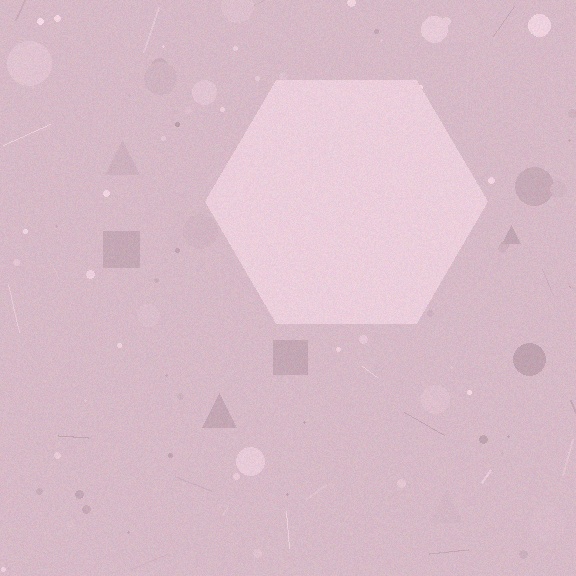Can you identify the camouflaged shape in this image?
The camouflaged shape is a hexagon.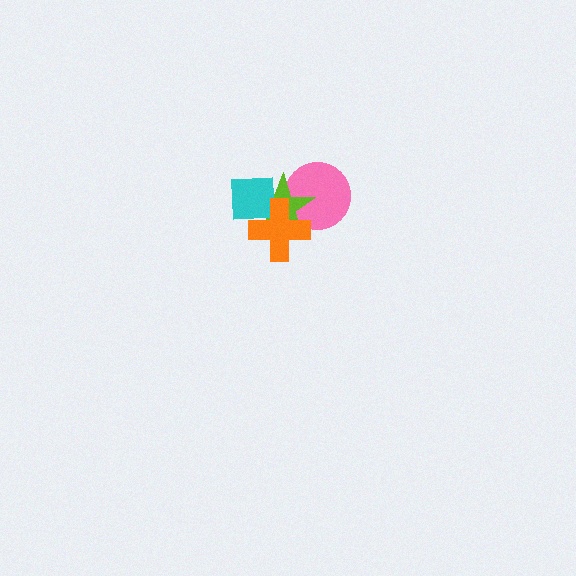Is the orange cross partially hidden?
No, no other shape covers it.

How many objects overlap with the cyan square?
2 objects overlap with the cyan square.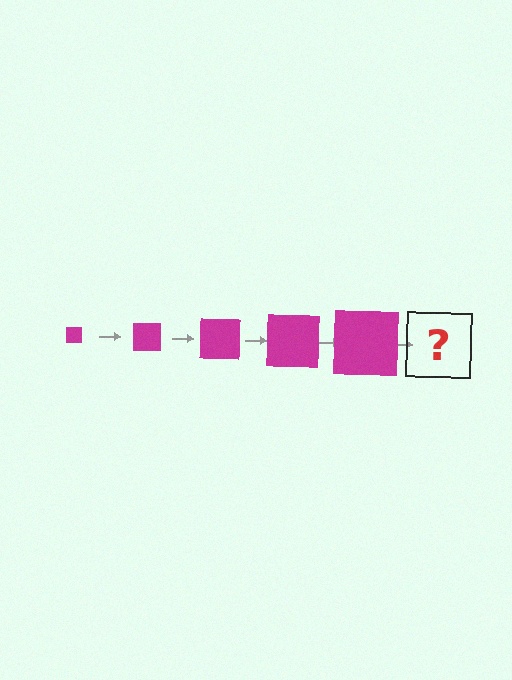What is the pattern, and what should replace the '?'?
The pattern is that the square gets progressively larger each step. The '?' should be a magenta square, larger than the previous one.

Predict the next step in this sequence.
The next step is a magenta square, larger than the previous one.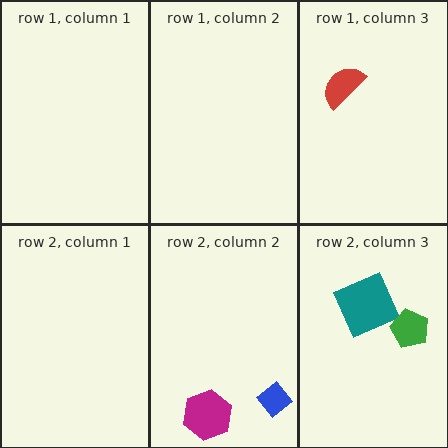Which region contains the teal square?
The row 2, column 3 region.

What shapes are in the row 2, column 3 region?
The teal square, the green pentagon.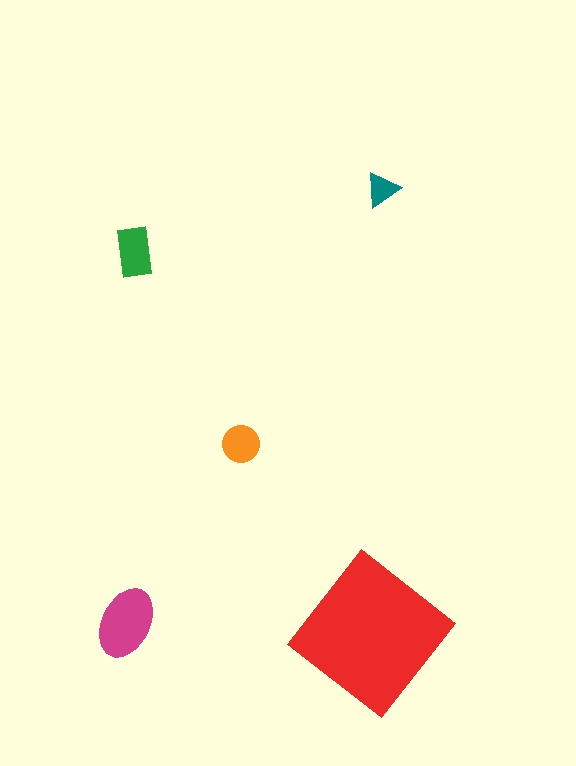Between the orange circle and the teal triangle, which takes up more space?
The orange circle.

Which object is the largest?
The red diamond.